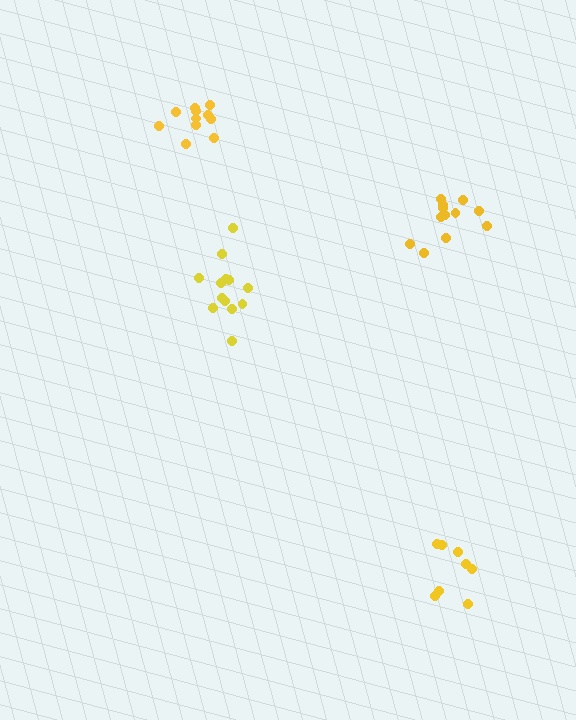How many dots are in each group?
Group 1: 12 dots, Group 2: 8 dots, Group 3: 11 dots, Group 4: 13 dots (44 total).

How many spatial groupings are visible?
There are 4 spatial groupings.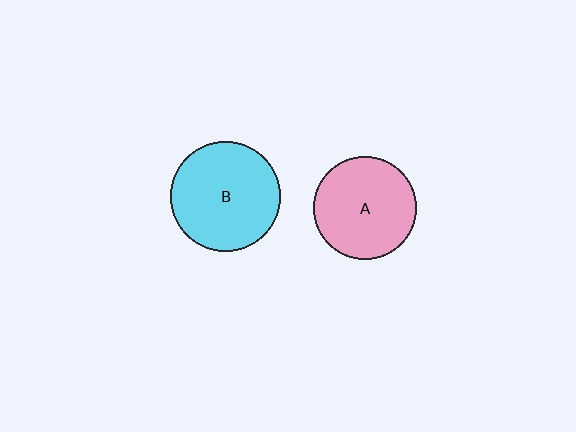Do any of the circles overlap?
No, none of the circles overlap.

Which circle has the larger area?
Circle B (cyan).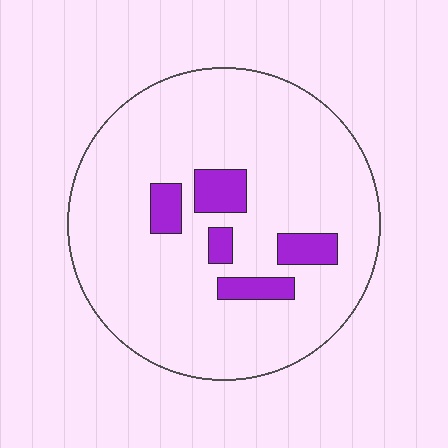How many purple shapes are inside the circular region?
5.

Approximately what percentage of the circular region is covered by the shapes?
Approximately 10%.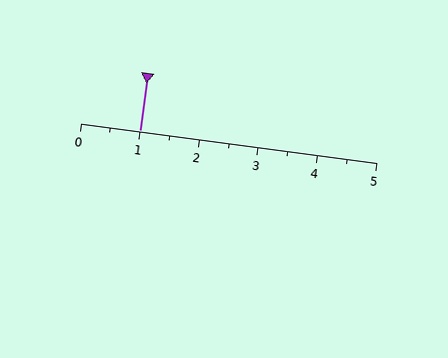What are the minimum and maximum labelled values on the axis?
The axis runs from 0 to 5.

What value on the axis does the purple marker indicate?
The marker indicates approximately 1.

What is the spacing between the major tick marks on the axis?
The major ticks are spaced 1 apart.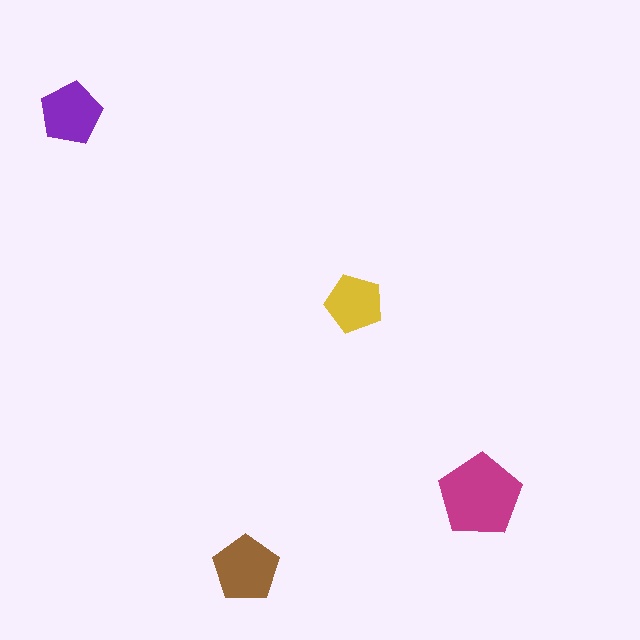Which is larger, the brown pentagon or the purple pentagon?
The brown one.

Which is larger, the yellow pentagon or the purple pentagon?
The purple one.